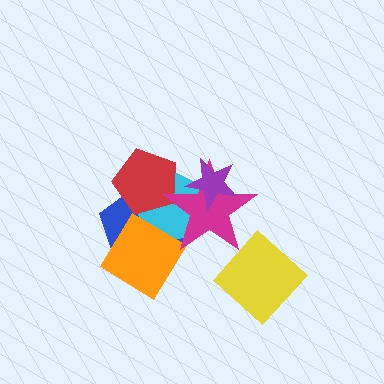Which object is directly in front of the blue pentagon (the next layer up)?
The cyan pentagon is directly in front of the blue pentagon.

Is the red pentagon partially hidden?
Yes, it is partially covered by another shape.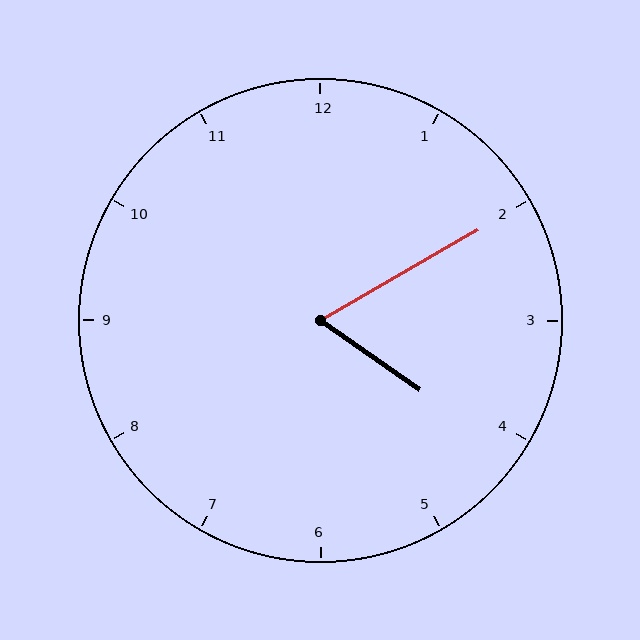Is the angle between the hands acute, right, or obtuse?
It is acute.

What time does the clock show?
4:10.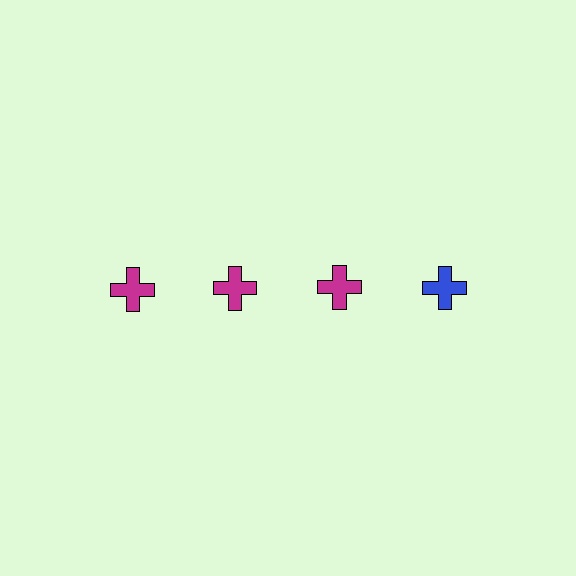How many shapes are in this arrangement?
There are 4 shapes arranged in a grid pattern.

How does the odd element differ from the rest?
It has a different color: blue instead of magenta.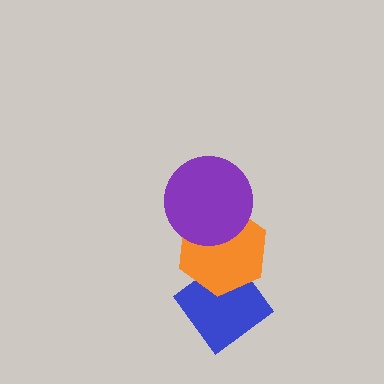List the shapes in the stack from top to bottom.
From top to bottom: the purple circle, the orange hexagon, the blue diamond.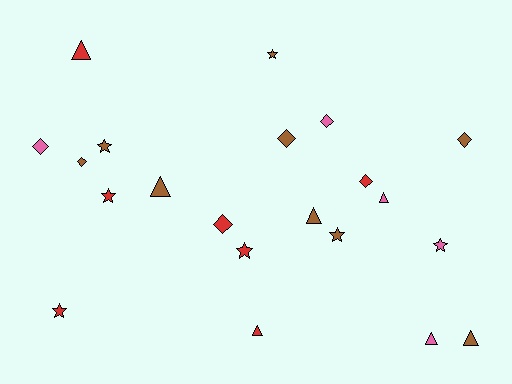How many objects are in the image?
There are 21 objects.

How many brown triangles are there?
There are 3 brown triangles.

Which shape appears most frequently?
Diamond, with 7 objects.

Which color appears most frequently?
Brown, with 9 objects.